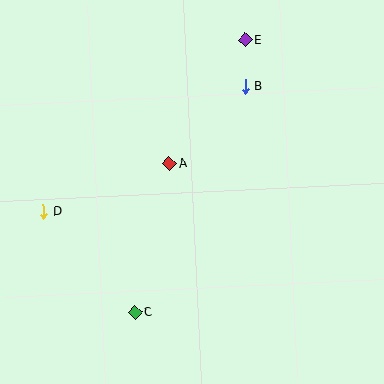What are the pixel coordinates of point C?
Point C is at (135, 313).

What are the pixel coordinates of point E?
Point E is at (245, 40).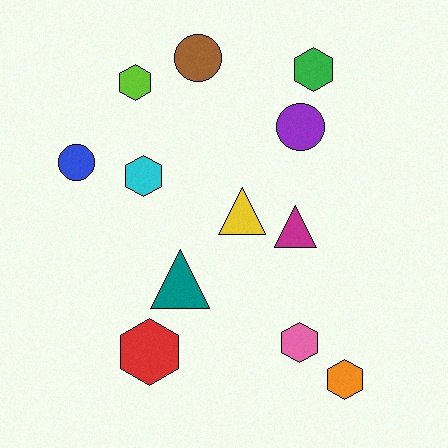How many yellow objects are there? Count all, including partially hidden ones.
There is 1 yellow object.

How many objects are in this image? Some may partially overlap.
There are 12 objects.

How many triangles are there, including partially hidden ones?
There are 3 triangles.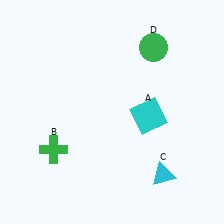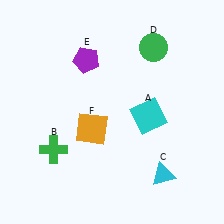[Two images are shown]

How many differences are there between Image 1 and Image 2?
There are 2 differences between the two images.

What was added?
A purple pentagon (E), an orange square (F) were added in Image 2.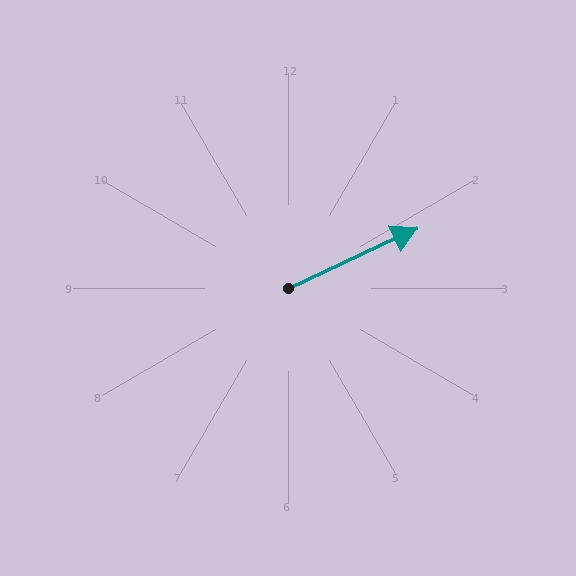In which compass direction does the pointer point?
Northeast.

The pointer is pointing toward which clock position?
Roughly 2 o'clock.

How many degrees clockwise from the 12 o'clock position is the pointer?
Approximately 65 degrees.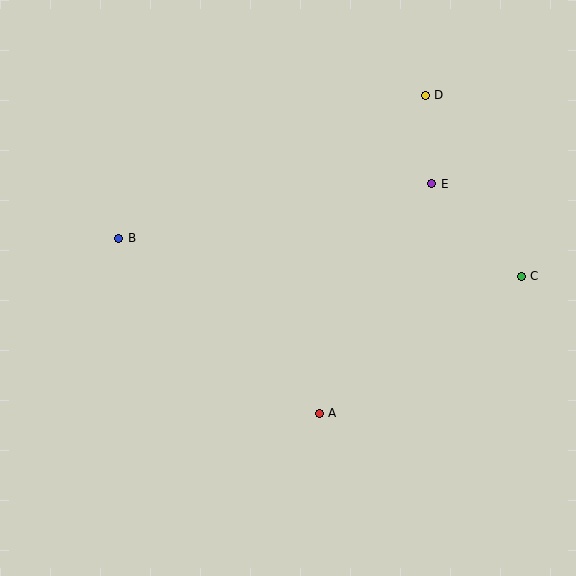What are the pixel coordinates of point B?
Point B is at (119, 238).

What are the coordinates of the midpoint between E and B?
The midpoint between E and B is at (275, 211).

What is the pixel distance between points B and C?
The distance between B and C is 405 pixels.